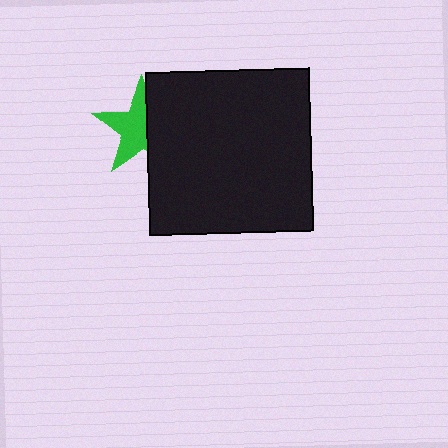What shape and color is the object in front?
The object in front is a black square.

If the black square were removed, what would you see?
You would see the complete green star.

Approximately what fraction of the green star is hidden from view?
Roughly 41% of the green star is hidden behind the black square.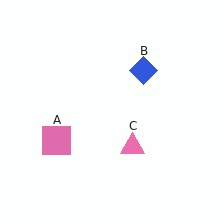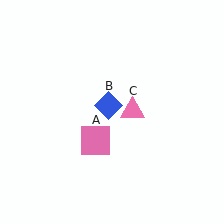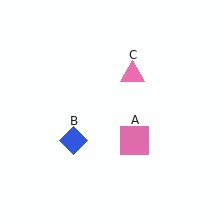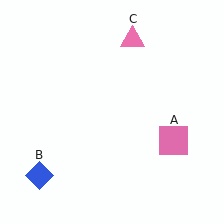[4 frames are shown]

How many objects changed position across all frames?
3 objects changed position: pink square (object A), blue diamond (object B), pink triangle (object C).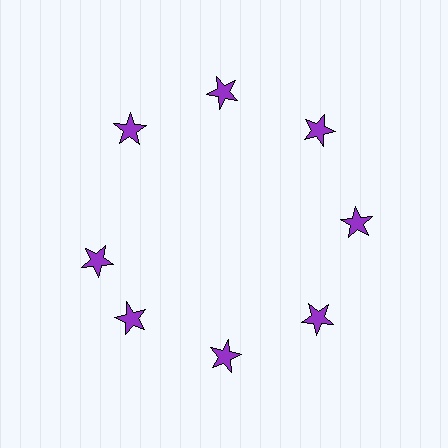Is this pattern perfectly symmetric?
No. The 8 purple stars are arranged in a ring, but one element near the 9 o'clock position is rotated out of alignment along the ring, breaking the 8-fold rotational symmetry.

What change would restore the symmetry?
The symmetry would be restored by rotating it back into even spacing with its neighbors so that all 8 stars sit at equal angles and equal distance from the center.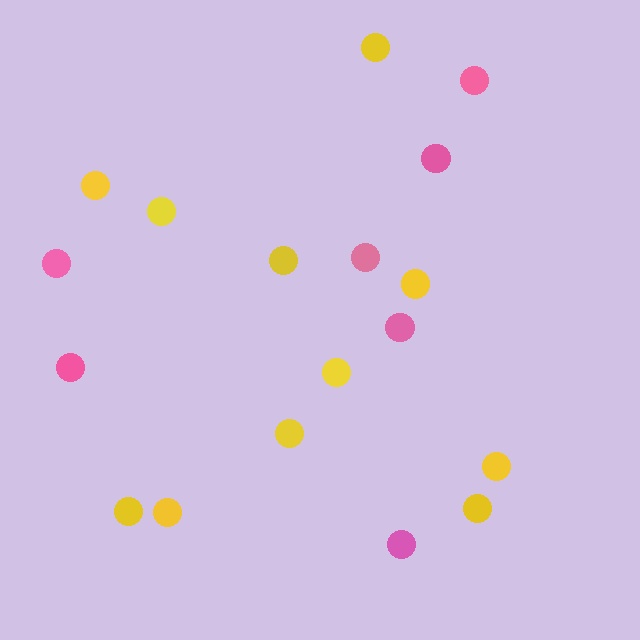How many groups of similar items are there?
There are 2 groups: one group of pink circles (7) and one group of yellow circles (11).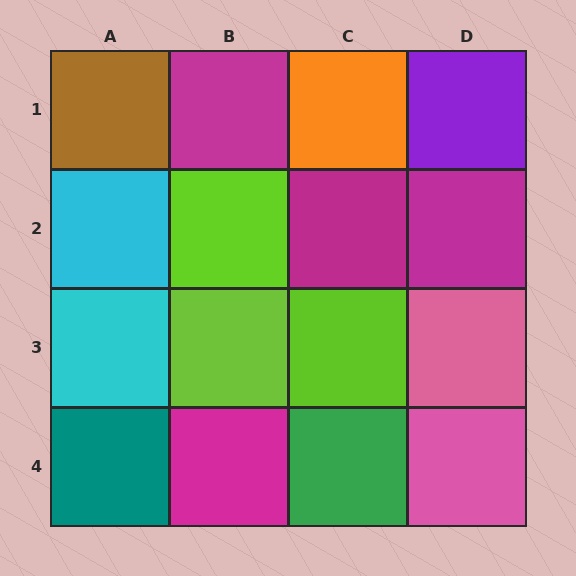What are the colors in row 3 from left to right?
Cyan, lime, lime, pink.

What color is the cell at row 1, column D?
Purple.